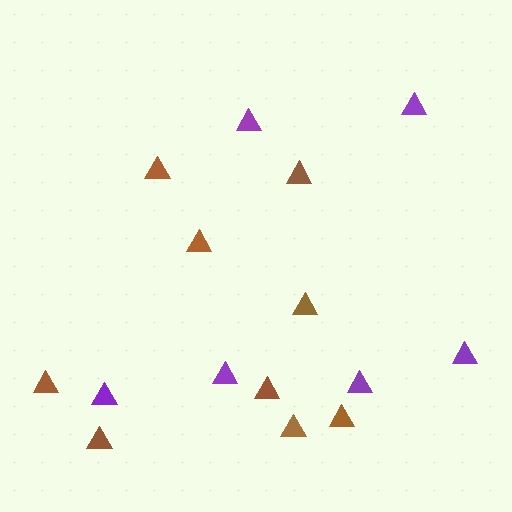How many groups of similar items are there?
There are 2 groups: one group of purple triangles (6) and one group of brown triangles (9).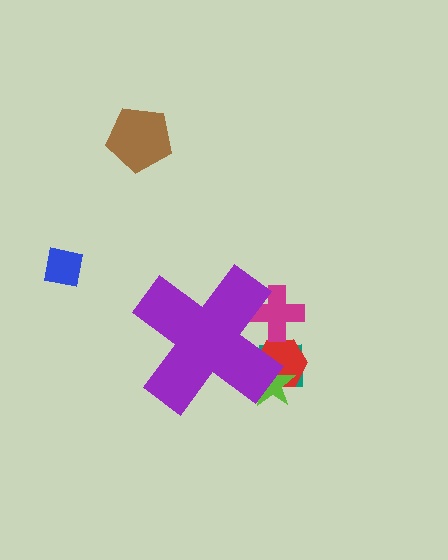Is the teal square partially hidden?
Yes, the teal square is partially hidden behind the purple cross.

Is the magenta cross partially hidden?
Yes, the magenta cross is partially hidden behind the purple cross.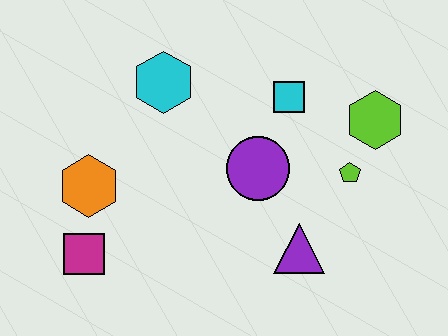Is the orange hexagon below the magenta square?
No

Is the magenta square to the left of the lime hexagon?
Yes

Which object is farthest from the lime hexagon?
The magenta square is farthest from the lime hexagon.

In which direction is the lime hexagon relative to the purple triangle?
The lime hexagon is above the purple triangle.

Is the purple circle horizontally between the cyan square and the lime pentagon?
No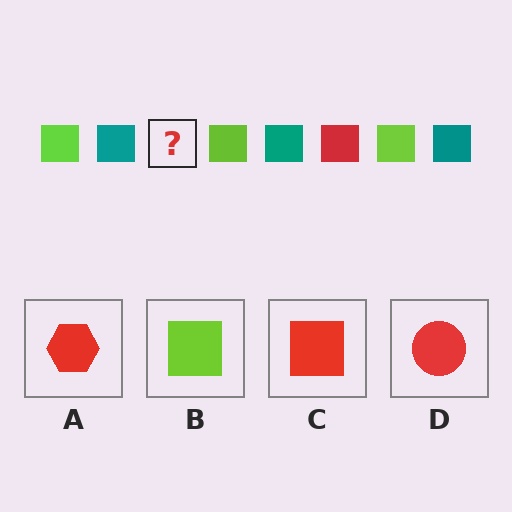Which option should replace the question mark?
Option C.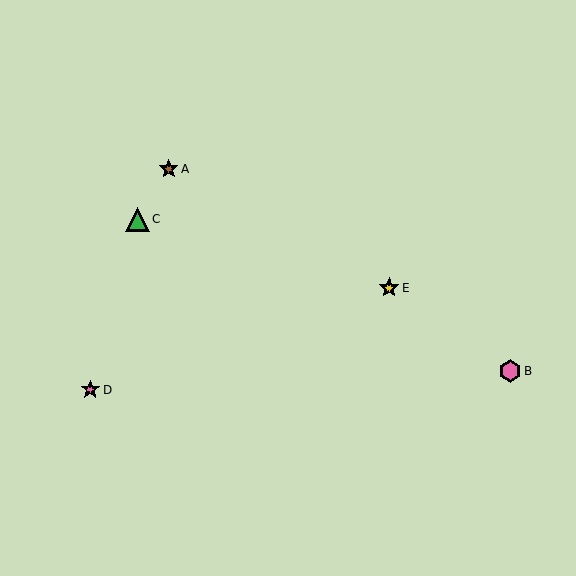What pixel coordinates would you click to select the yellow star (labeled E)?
Click at (389, 288) to select the yellow star E.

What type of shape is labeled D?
Shape D is a pink star.